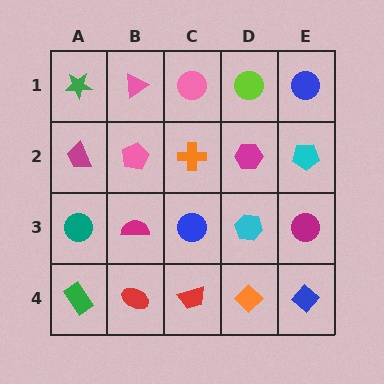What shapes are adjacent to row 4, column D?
A cyan hexagon (row 3, column D), a red trapezoid (row 4, column C), a blue diamond (row 4, column E).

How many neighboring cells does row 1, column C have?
3.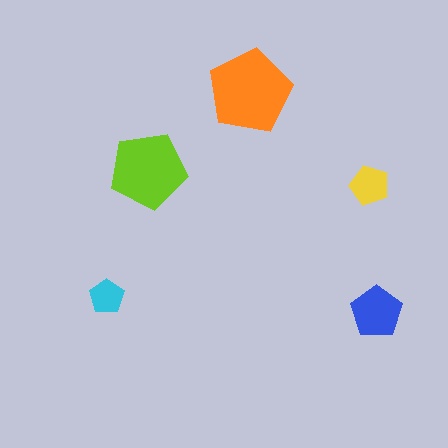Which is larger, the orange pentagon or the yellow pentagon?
The orange one.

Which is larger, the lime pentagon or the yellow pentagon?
The lime one.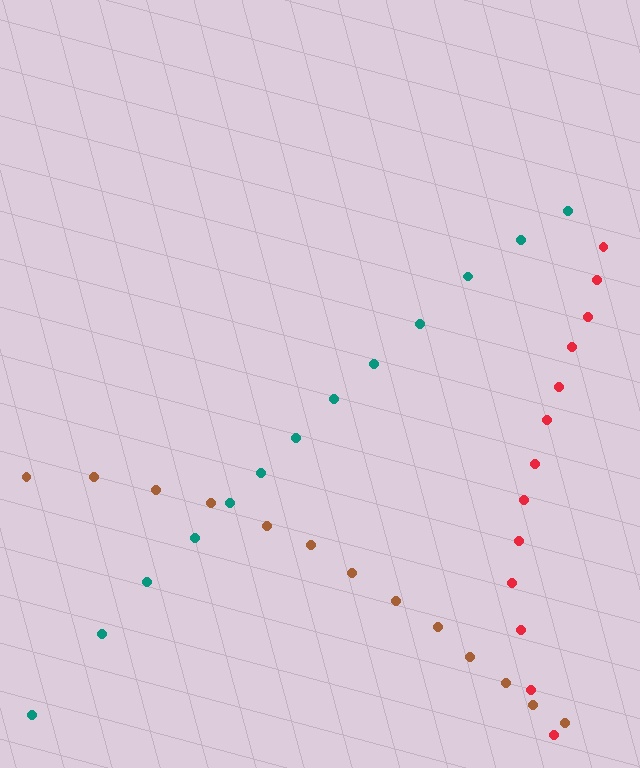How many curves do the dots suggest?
There are 3 distinct paths.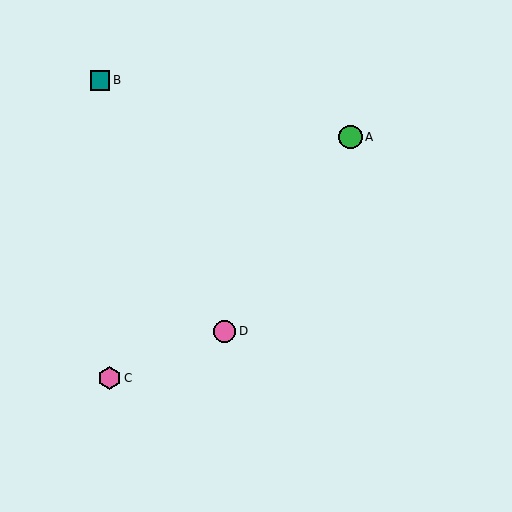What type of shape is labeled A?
Shape A is a green circle.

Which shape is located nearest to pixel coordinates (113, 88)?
The teal square (labeled B) at (100, 80) is nearest to that location.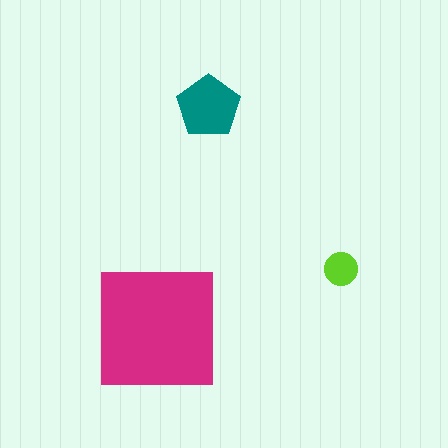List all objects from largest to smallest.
The magenta square, the teal pentagon, the lime circle.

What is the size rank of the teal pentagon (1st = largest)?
2nd.